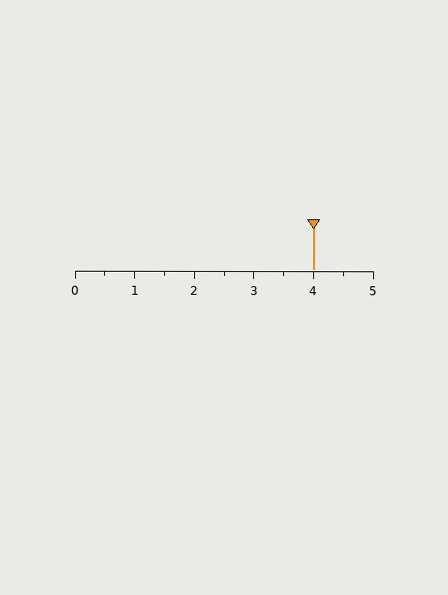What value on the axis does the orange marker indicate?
The marker indicates approximately 4.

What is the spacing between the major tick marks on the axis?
The major ticks are spaced 1 apart.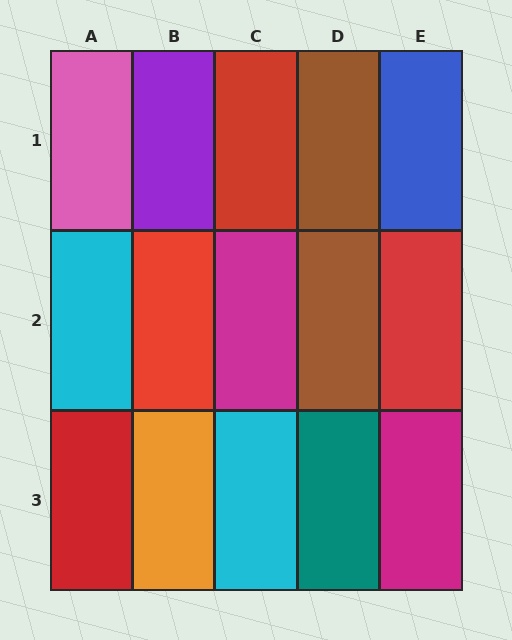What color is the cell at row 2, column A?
Cyan.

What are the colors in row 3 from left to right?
Red, orange, cyan, teal, magenta.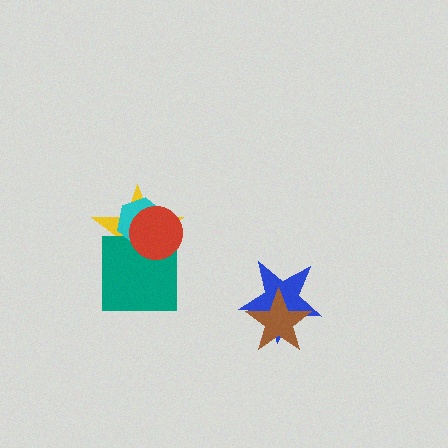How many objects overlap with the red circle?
3 objects overlap with the red circle.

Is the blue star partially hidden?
Yes, it is partially covered by another shape.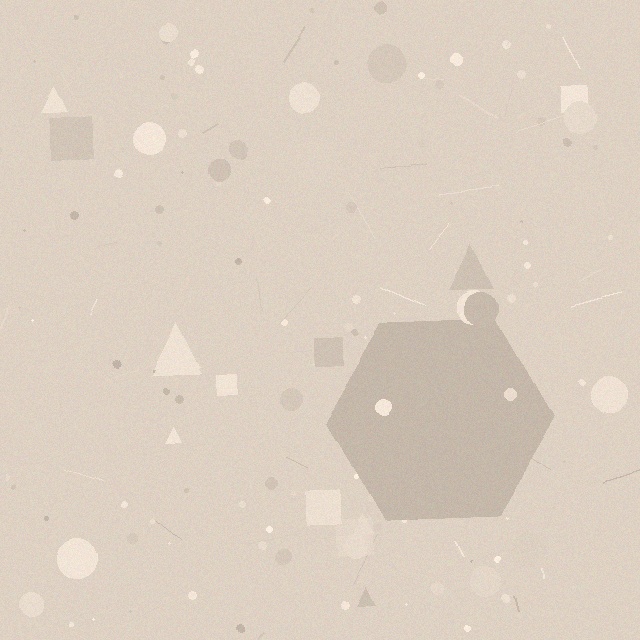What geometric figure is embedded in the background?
A hexagon is embedded in the background.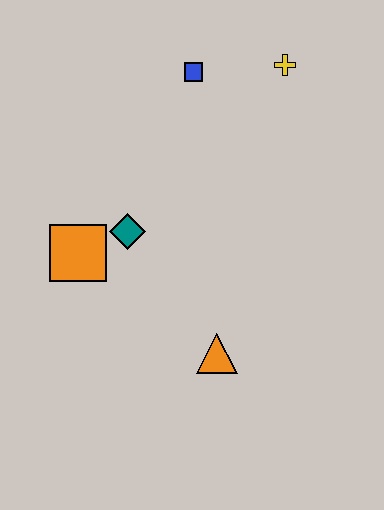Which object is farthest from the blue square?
The orange triangle is farthest from the blue square.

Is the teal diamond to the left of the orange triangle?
Yes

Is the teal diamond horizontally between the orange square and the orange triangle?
Yes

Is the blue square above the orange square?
Yes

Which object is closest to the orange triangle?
The teal diamond is closest to the orange triangle.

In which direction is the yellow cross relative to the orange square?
The yellow cross is to the right of the orange square.